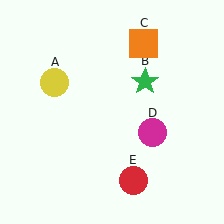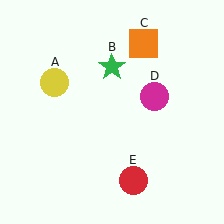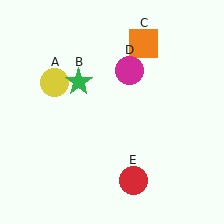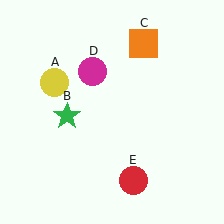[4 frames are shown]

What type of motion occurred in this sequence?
The green star (object B), magenta circle (object D) rotated counterclockwise around the center of the scene.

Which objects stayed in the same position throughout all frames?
Yellow circle (object A) and orange square (object C) and red circle (object E) remained stationary.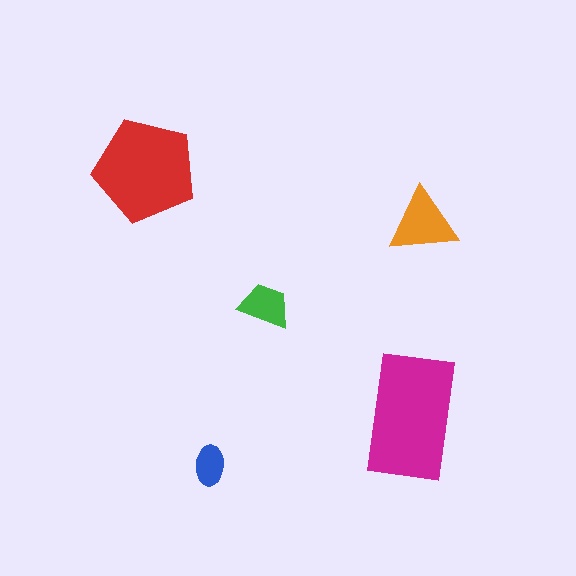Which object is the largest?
The magenta rectangle.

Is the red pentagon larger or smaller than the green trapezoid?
Larger.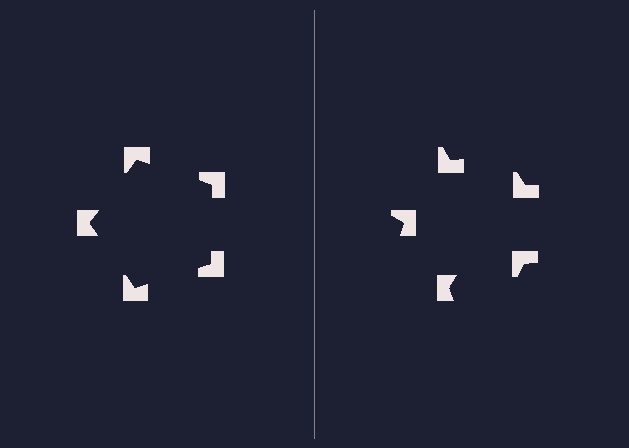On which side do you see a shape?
An illusory pentagon appears on the left side. On the right side the wedge cuts are rotated, so no coherent shape forms.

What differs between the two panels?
The notched squares are positioned identically on both sides; only the wedge orientations differ. On the left they align to a pentagon; on the right they are misaligned.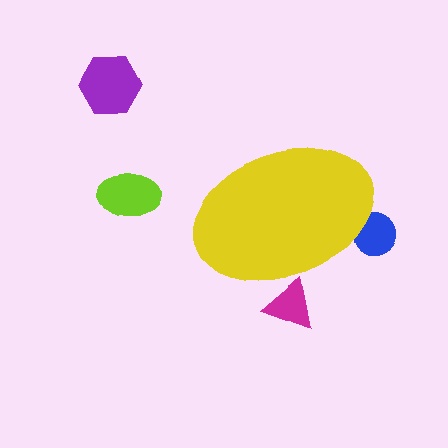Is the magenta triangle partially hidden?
Yes, the magenta triangle is partially hidden behind the yellow ellipse.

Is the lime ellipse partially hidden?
No, the lime ellipse is fully visible.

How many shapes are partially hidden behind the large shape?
2 shapes are partially hidden.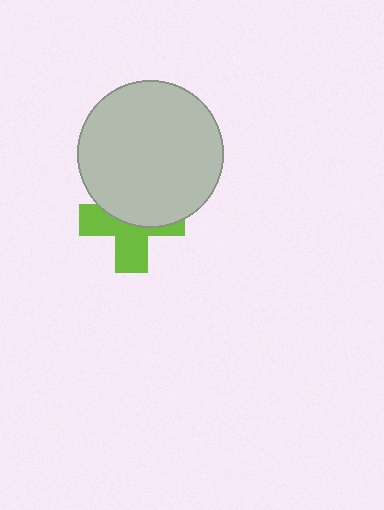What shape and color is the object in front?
The object in front is a light gray circle.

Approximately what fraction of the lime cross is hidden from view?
Roughly 49% of the lime cross is hidden behind the light gray circle.